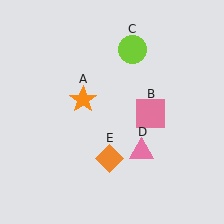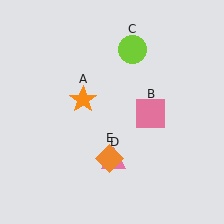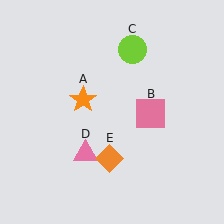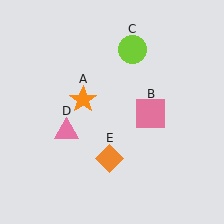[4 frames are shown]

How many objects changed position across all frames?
1 object changed position: pink triangle (object D).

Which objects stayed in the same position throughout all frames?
Orange star (object A) and pink square (object B) and lime circle (object C) and orange diamond (object E) remained stationary.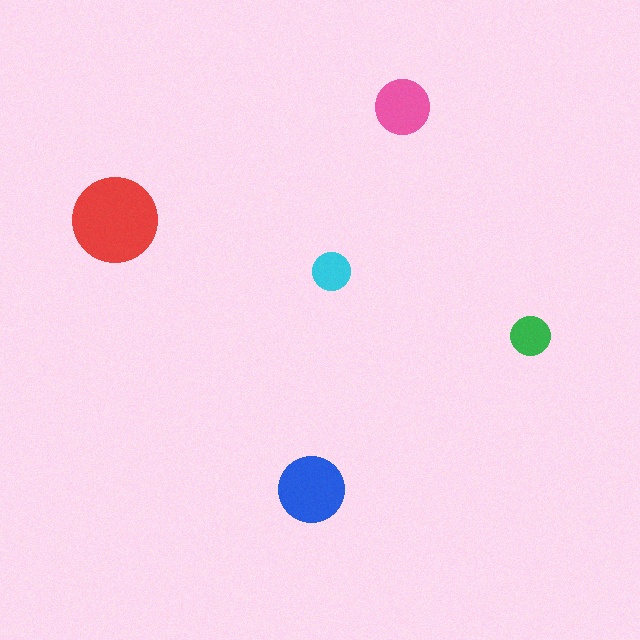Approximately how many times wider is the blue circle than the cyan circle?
About 1.5 times wider.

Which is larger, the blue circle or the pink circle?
The blue one.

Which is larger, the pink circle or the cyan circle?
The pink one.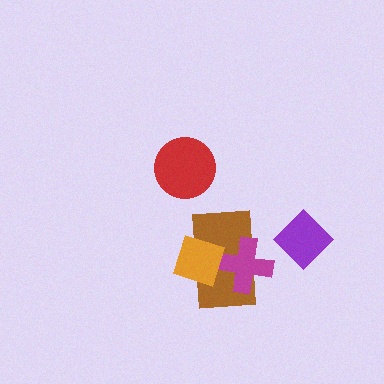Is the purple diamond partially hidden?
No, no other shape covers it.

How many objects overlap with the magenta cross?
2 objects overlap with the magenta cross.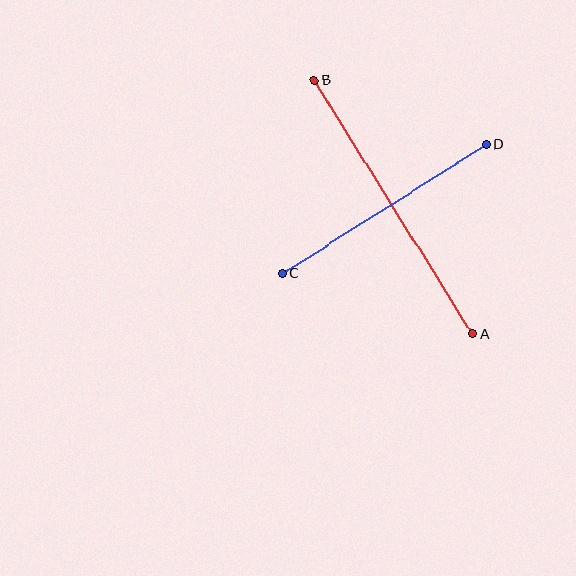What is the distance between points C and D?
The distance is approximately 242 pixels.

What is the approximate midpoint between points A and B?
The midpoint is at approximately (393, 207) pixels.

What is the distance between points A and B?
The distance is approximately 299 pixels.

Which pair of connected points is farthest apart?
Points A and B are farthest apart.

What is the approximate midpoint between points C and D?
The midpoint is at approximately (384, 209) pixels.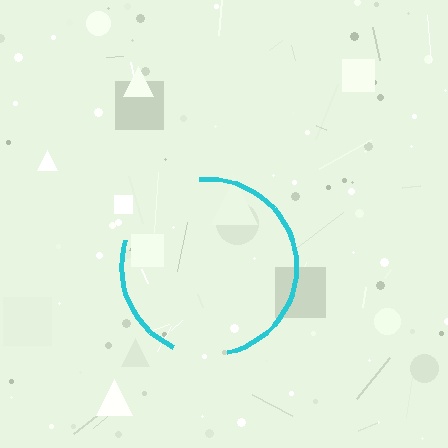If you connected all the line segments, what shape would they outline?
They would outline a circle.